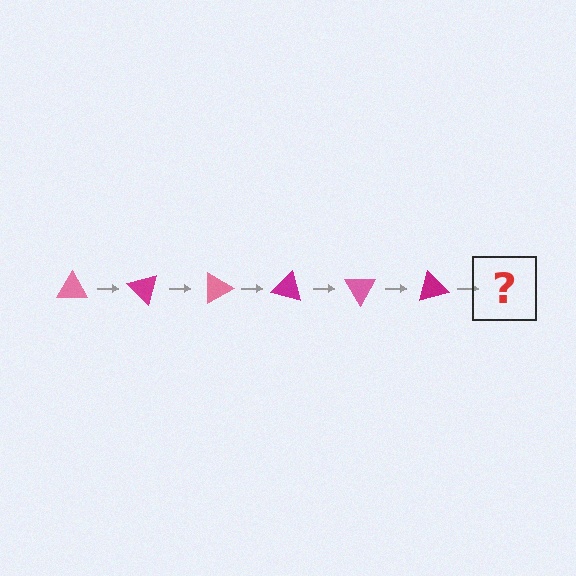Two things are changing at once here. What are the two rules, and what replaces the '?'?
The two rules are that it rotates 45 degrees each step and the color cycles through pink and magenta. The '?' should be a pink triangle, rotated 270 degrees from the start.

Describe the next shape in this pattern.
It should be a pink triangle, rotated 270 degrees from the start.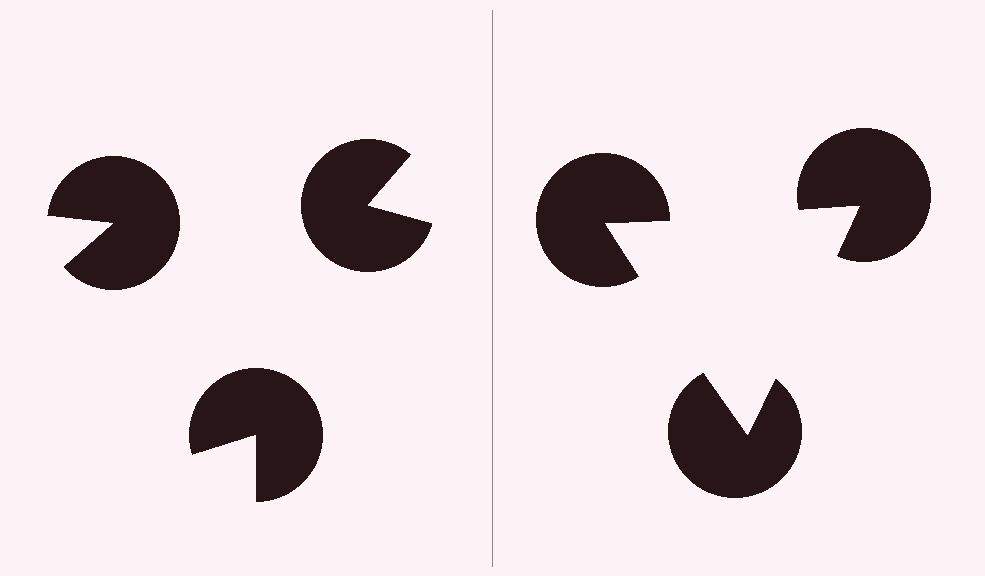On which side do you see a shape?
An illusory triangle appears on the right side. On the left side the wedge cuts are rotated, so no coherent shape forms.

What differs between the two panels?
The pac-man discs are positioned identically on both sides; only the wedge orientations differ. On the right they align to a triangle; on the left they are misaligned.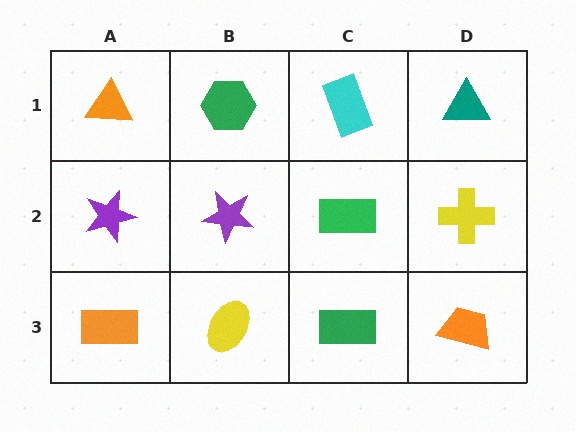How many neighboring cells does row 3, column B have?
3.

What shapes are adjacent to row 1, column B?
A purple star (row 2, column B), an orange triangle (row 1, column A), a cyan rectangle (row 1, column C).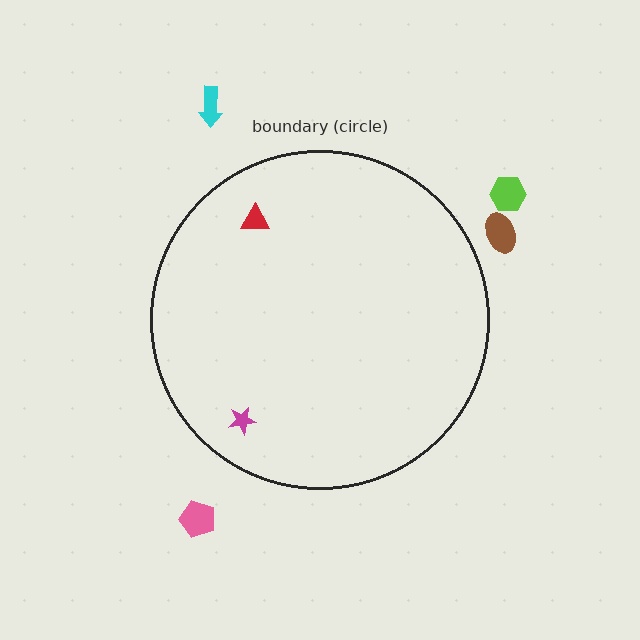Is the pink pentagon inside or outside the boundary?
Outside.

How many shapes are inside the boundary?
2 inside, 4 outside.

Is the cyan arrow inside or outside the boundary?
Outside.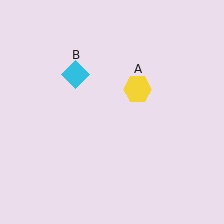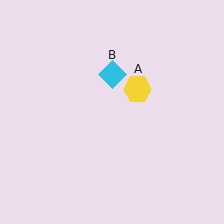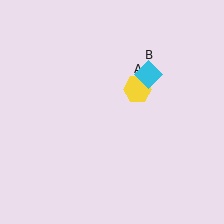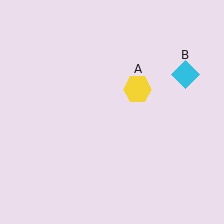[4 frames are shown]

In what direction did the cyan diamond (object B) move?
The cyan diamond (object B) moved right.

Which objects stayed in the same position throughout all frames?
Yellow hexagon (object A) remained stationary.